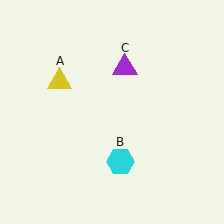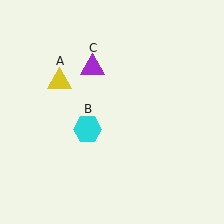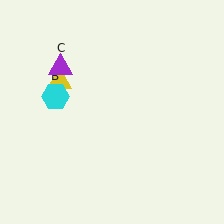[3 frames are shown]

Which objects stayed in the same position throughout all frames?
Yellow triangle (object A) remained stationary.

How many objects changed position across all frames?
2 objects changed position: cyan hexagon (object B), purple triangle (object C).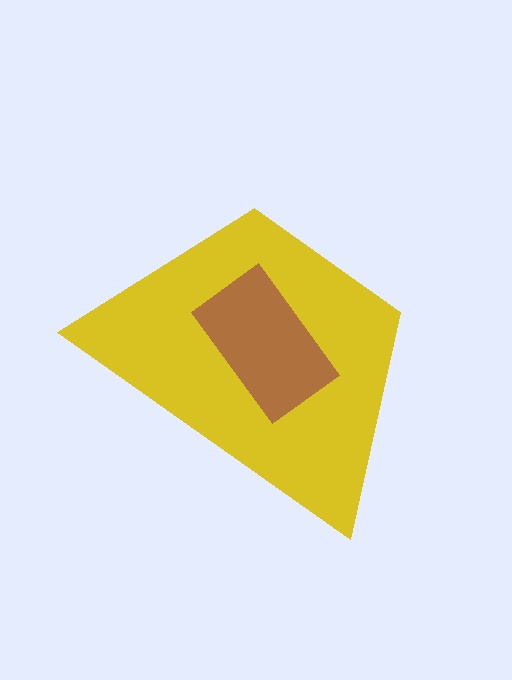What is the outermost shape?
The yellow trapezoid.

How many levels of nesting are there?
2.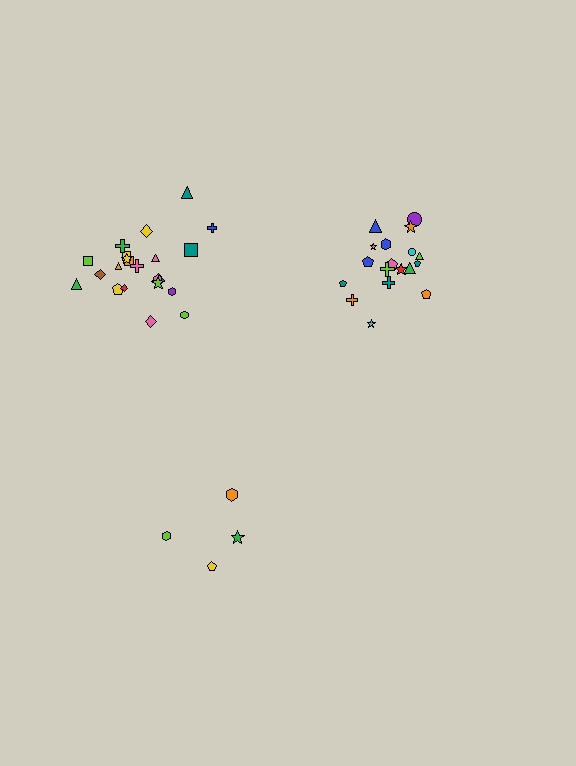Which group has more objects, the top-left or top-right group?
The top-left group.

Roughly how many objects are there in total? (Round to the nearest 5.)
Roughly 45 objects in total.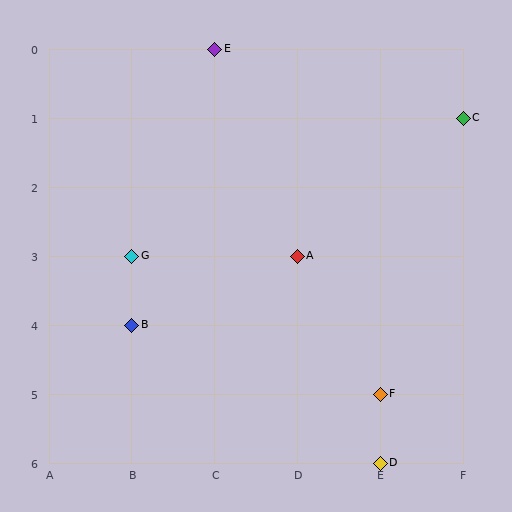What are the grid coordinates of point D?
Point D is at grid coordinates (E, 6).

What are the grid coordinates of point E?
Point E is at grid coordinates (C, 0).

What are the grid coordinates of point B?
Point B is at grid coordinates (B, 4).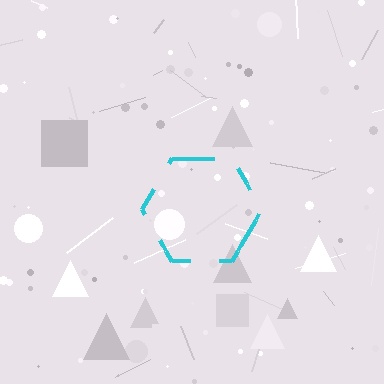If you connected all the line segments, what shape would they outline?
They would outline a hexagon.